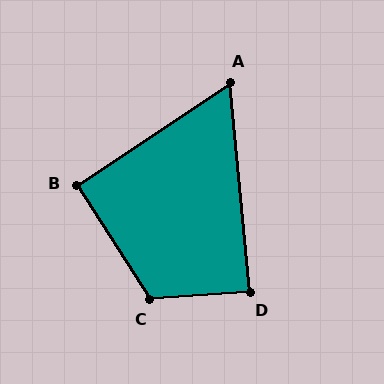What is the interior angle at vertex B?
Approximately 91 degrees (approximately right).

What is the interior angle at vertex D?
Approximately 89 degrees (approximately right).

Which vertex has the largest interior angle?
C, at approximately 118 degrees.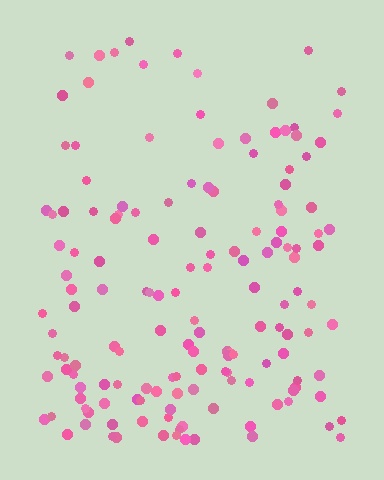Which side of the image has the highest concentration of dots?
The bottom.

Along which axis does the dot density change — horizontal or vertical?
Vertical.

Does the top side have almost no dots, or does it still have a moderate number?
Still a moderate number, just noticeably fewer than the bottom.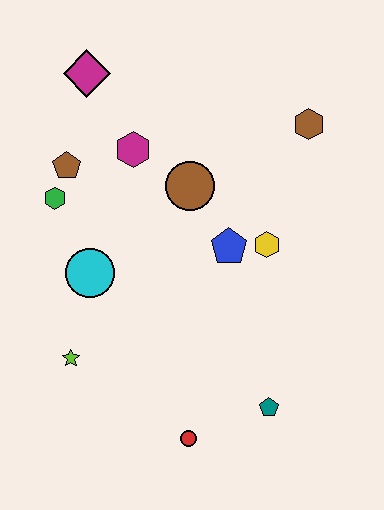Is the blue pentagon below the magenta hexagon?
Yes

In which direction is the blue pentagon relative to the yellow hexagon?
The blue pentagon is to the left of the yellow hexagon.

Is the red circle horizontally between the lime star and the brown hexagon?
Yes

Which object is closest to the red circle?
The teal pentagon is closest to the red circle.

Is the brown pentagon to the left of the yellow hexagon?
Yes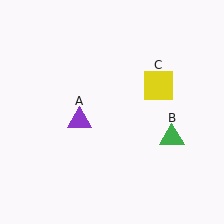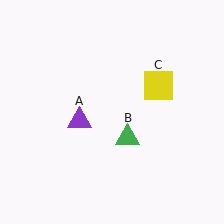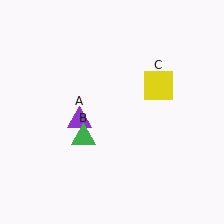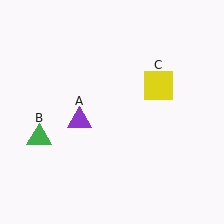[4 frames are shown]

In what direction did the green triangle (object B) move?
The green triangle (object B) moved left.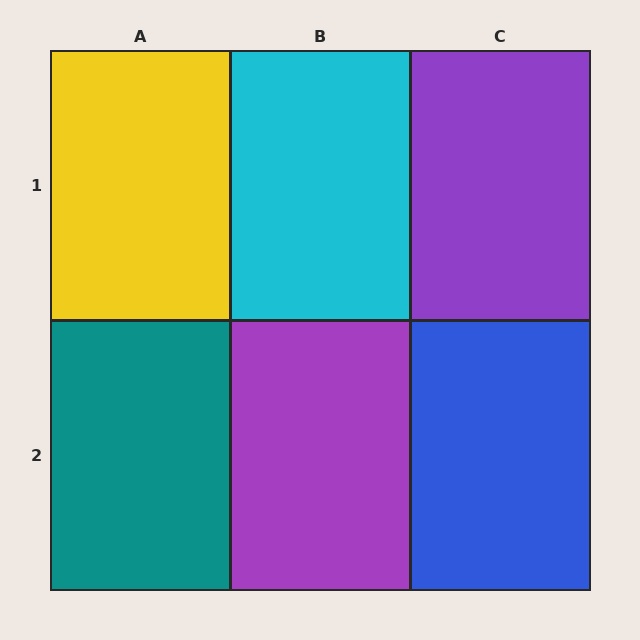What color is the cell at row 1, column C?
Purple.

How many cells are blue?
1 cell is blue.